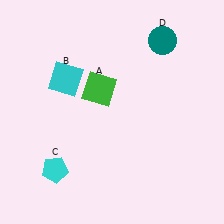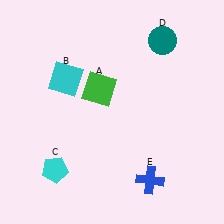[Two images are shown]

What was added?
A blue cross (E) was added in Image 2.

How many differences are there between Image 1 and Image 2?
There is 1 difference between the two images.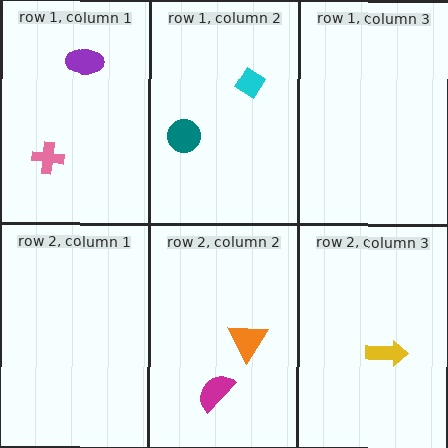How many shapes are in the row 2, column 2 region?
2.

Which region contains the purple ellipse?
The row 1, column 1 region.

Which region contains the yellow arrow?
The row 2, column 3 region.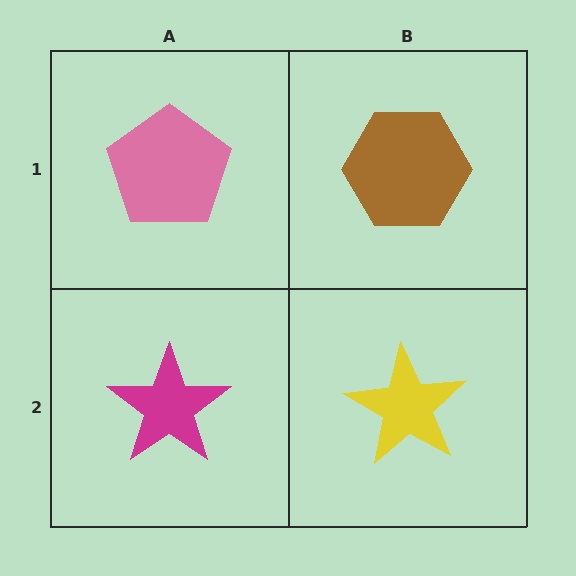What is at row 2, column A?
A magenta star.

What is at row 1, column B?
A brown hexagon.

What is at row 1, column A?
A pink pentagon.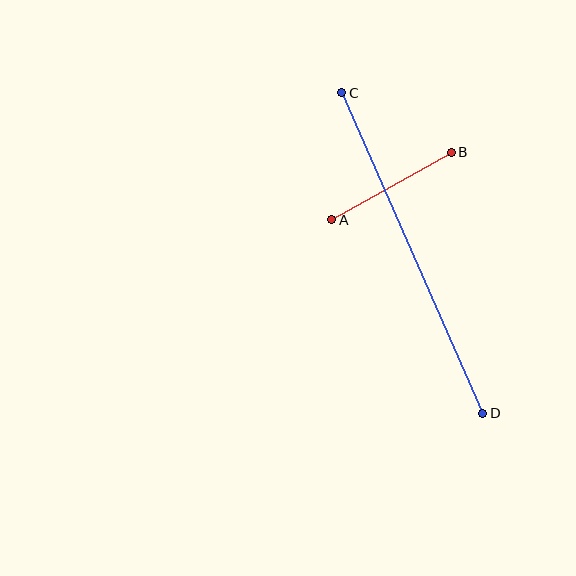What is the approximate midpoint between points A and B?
The midpoint is at approximately (391, 186) pixels.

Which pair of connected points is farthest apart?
Points C and D are farthest apart.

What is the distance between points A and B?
The distance is approximately 138 pixels.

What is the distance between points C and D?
The distance is approximately 350 pixels.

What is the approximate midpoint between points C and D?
The midpoint is at approximately (412, 253) pixels.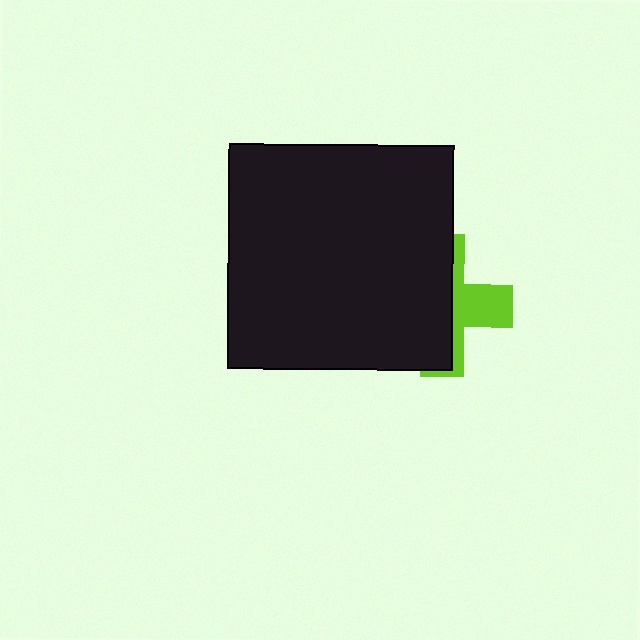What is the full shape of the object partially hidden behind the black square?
The partially hidden object is a lime cross.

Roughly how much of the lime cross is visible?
A small part of it is visible (roughly 36%).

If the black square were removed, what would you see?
You would see the complete lime cross.